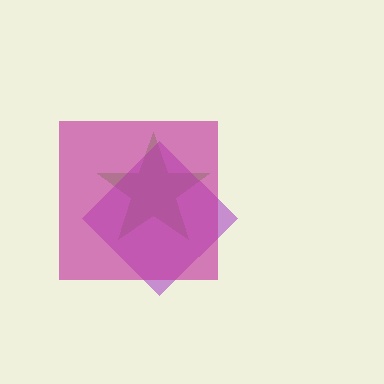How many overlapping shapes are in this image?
There are 3 overlapping shapes in the image.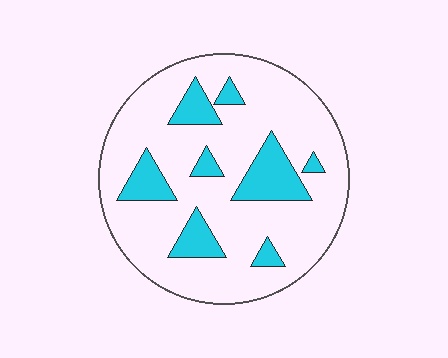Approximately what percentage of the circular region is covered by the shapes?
Approximately 20%.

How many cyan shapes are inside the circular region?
8.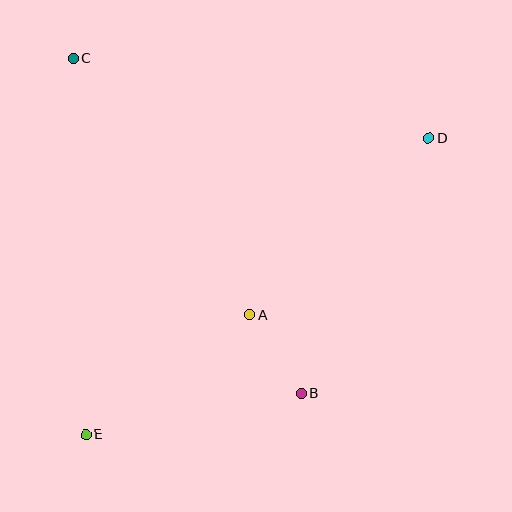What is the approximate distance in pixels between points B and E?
The distance between B and E is approximately 219 pixels.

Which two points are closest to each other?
Points A and B are closest to each other.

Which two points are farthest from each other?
Points D and E are farthest from each other.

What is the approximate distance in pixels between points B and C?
The distance between B and C is approximately 405 pixels.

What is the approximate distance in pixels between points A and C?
The distance between A and C is approximately 311 pixels.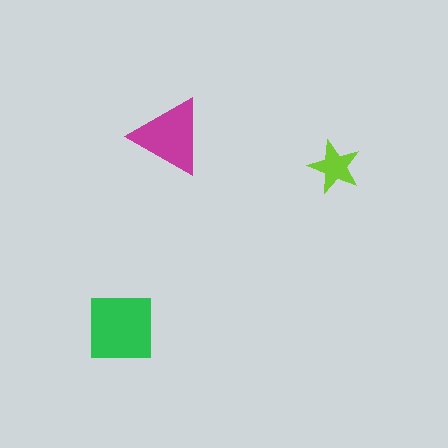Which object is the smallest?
The lime star.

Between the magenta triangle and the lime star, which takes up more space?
The magenta triangle.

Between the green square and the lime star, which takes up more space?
The green square.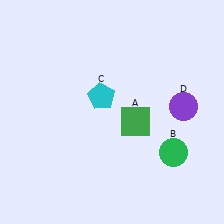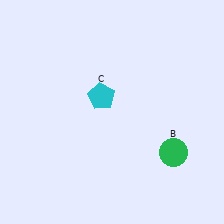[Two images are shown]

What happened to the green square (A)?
The green square (A) was removed in Image 2. It was in the bottom-right area of Image 1.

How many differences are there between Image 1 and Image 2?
There are 2 differences between the two images.